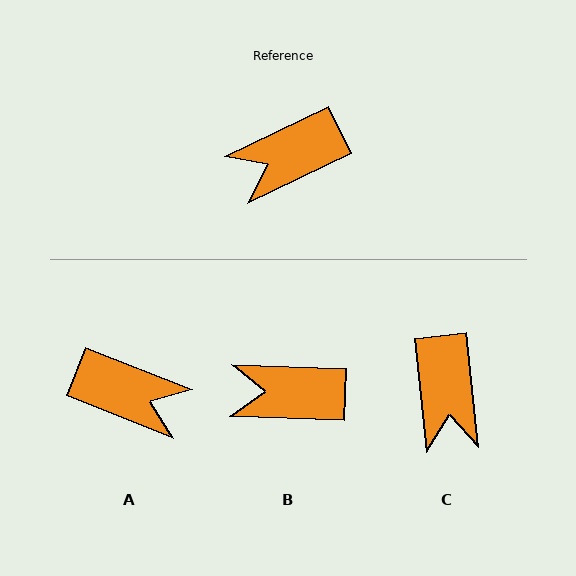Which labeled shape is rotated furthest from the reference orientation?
A, about 133 degrees away.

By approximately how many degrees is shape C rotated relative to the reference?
Approximately 70 degrees counter-clockwise.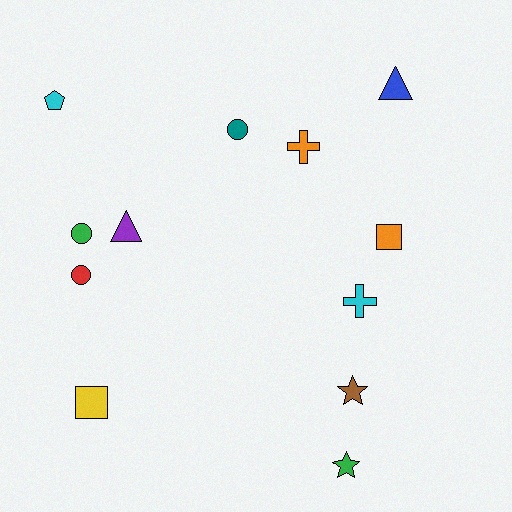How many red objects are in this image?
There is 1 red object.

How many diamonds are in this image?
There are no diamonds.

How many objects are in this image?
There are 12 objects.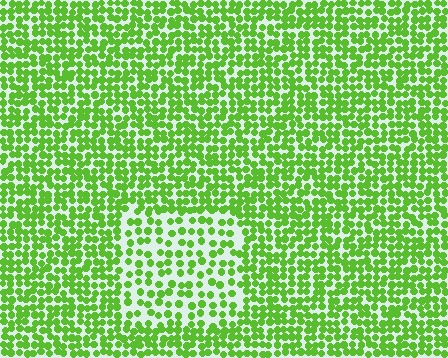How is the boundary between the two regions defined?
The boundary is defined by a change in element density (approximately 1.8x ratio). All elements are the same color, size, and shape.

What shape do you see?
I see a rectangle.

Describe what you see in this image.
The image contains small lime elements arranged at two different densities. A rectangle-shaped region is visible where the elements are less densely packed than the surrounding area.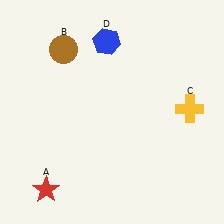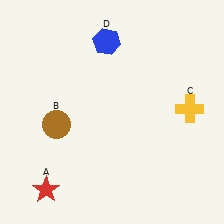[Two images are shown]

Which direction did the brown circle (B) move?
The brown circle (B) moved down.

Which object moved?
The brown circle (B) moved down.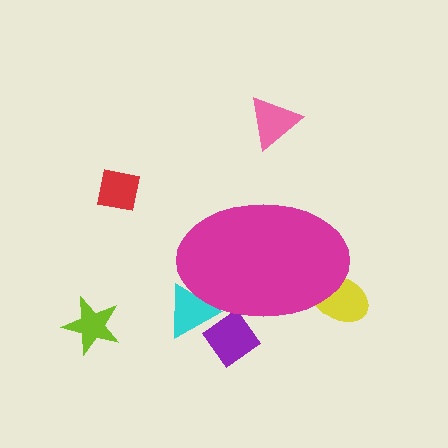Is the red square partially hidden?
No, the red square is fully visible.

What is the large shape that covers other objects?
A magenta ellipse.